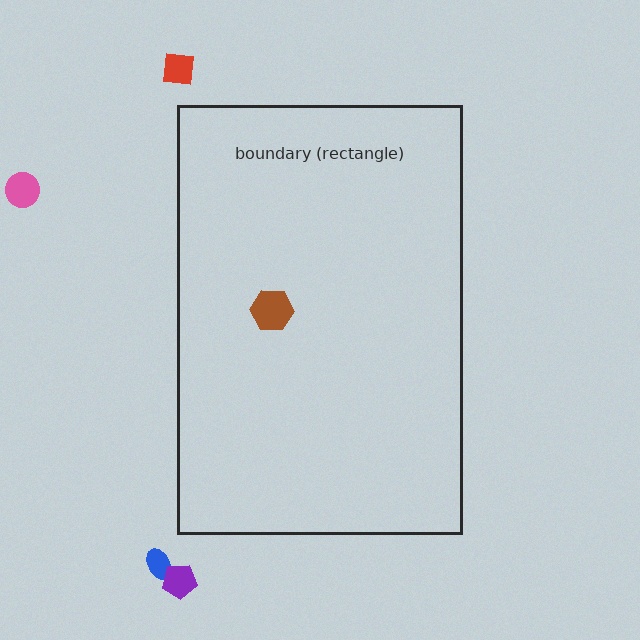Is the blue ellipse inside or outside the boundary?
Outside.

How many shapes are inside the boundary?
1 inside, 4 outside.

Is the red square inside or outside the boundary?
Outside.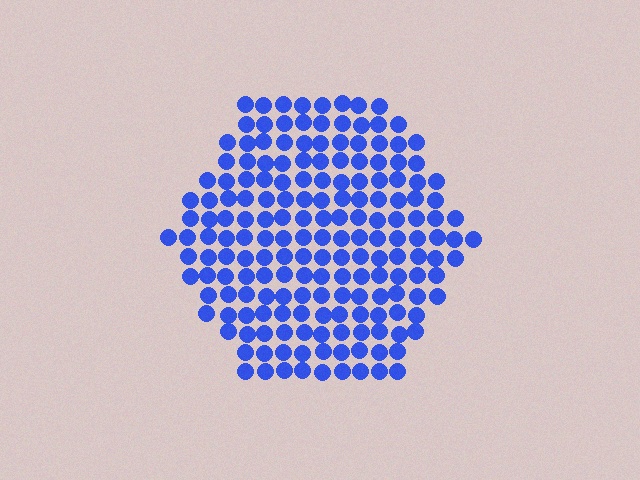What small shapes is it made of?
It is made of small circles.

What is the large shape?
The large shape is a hexagon.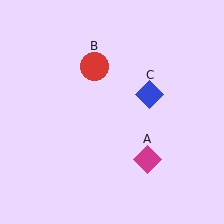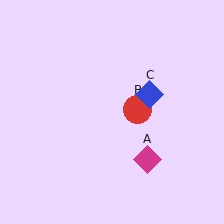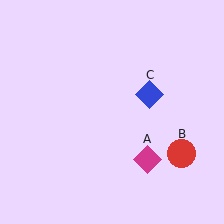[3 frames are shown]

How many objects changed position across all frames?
1 object changed position: red circle (object B).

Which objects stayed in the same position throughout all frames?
Magenta diamond (object A) and blue diamond (object C) remained stationary.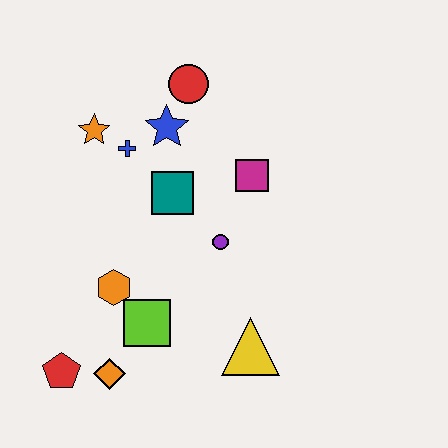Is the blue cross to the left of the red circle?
Yes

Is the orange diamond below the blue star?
Yes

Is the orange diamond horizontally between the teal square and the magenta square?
No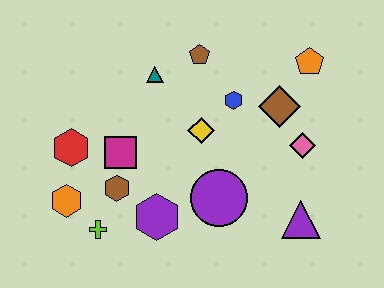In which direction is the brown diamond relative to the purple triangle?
The brown diamond is above the purple triangle.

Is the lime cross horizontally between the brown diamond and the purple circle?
No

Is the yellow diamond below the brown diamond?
Yes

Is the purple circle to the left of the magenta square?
No